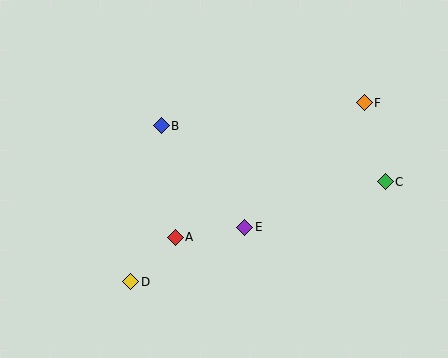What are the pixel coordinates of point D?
Point D is at (131, 282).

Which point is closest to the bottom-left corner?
Point D is closest to the bottom-left corner.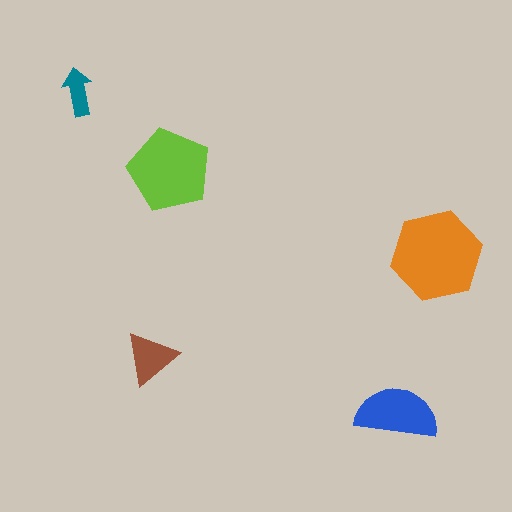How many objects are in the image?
There are 5 objects in the image.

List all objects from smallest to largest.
The teal arrow, the brown triangle, the blue semicircle, the lime pentagon, the orange hexagon.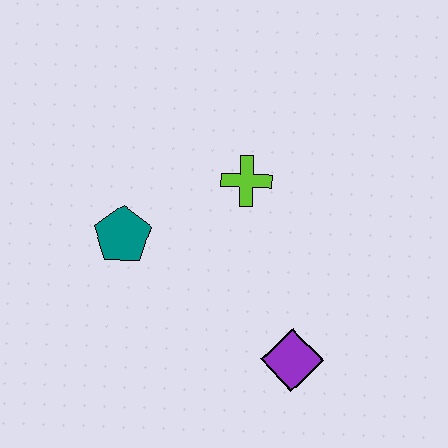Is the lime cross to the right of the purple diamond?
No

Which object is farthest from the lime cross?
The purple diamond is farthest from the lime cross.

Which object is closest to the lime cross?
The teal pentagon is closest to the lime cross.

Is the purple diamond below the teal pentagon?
Yes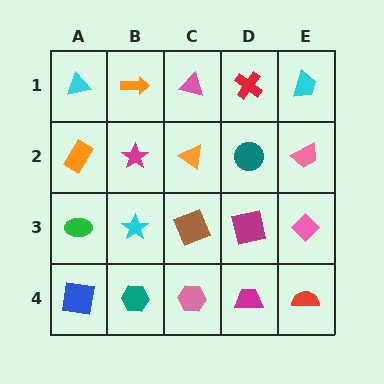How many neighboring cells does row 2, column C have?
4.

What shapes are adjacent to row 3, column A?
An orange rectangle (row 2, column A), a blue square (row 4, column A), a cyan star (row 3, column B).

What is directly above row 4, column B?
A cyan star.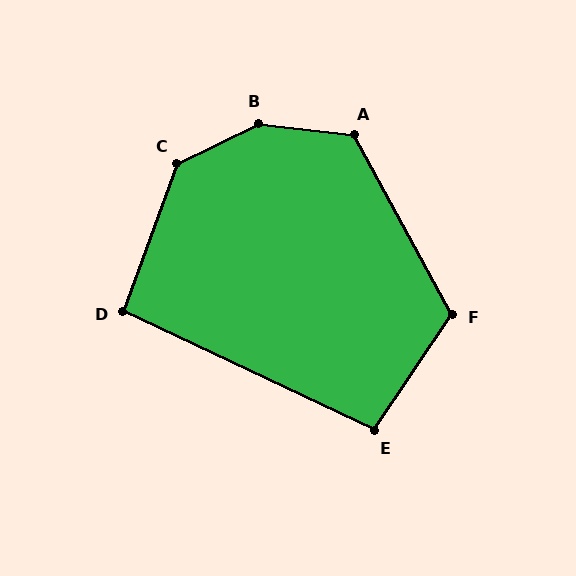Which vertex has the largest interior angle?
B, at approximately 147 degrees.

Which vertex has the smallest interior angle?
D, at approximately 95 degrees.